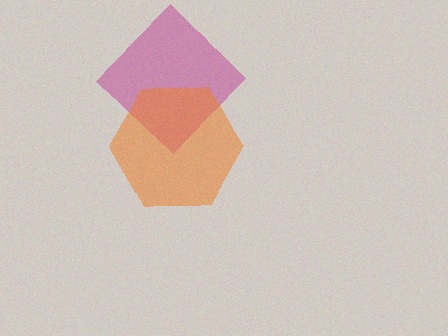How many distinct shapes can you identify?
There are 2 distinct shapes: a magenta diamond, an orange hexagon.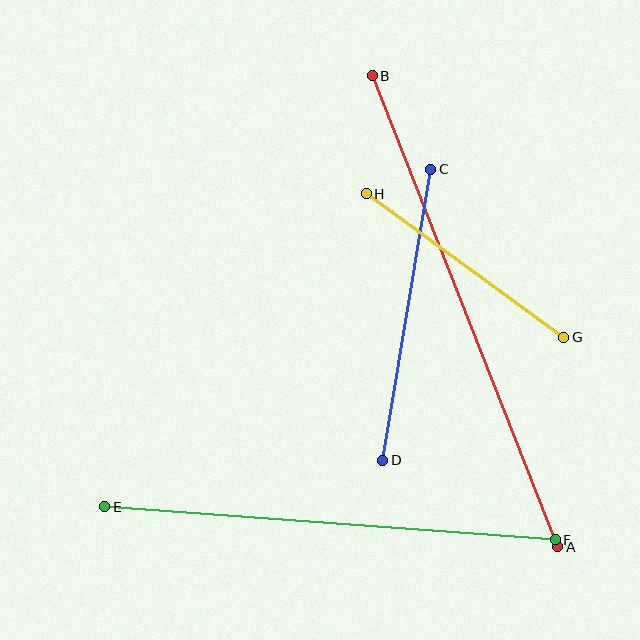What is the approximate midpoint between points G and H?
The midpoint is at approximately (465, 265) pixels.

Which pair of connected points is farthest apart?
Points A and B are farthest apart.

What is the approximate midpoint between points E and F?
The midpoint is at approximately (330, 523) pixels.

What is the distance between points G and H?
The distance is approximately 244 pixels.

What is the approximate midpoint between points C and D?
The midpoint is at approximately (407, 315) pixels.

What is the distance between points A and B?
The distance is approximately 506 pixels.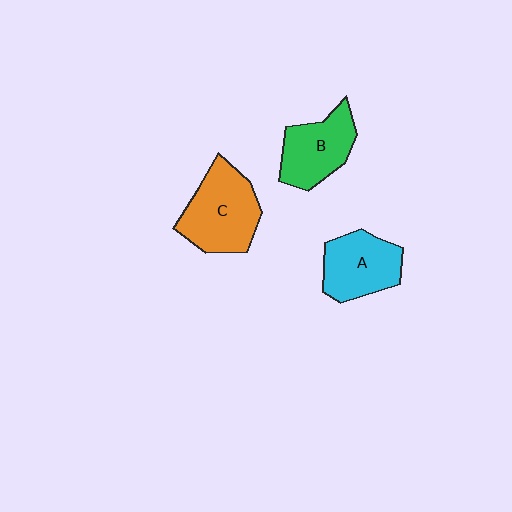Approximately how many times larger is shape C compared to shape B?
Approximately 1.3 times.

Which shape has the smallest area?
Shape B (green).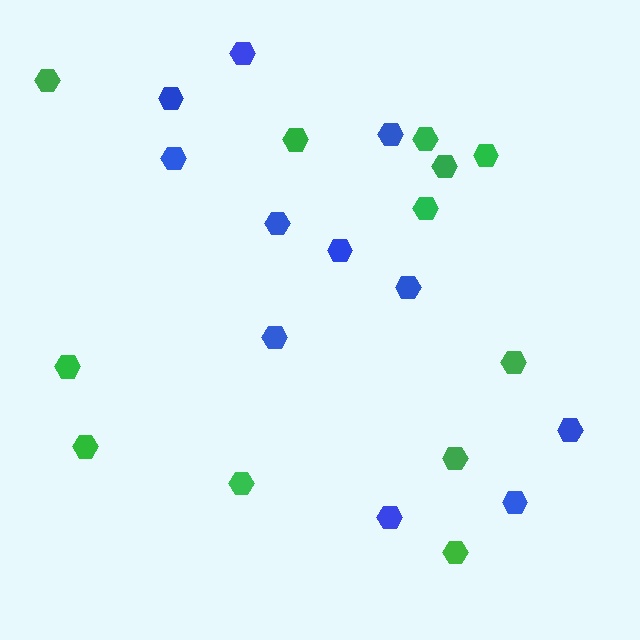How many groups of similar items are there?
There are 2 groups: one group of blue hexagons (11) and one group of green hexagons (12).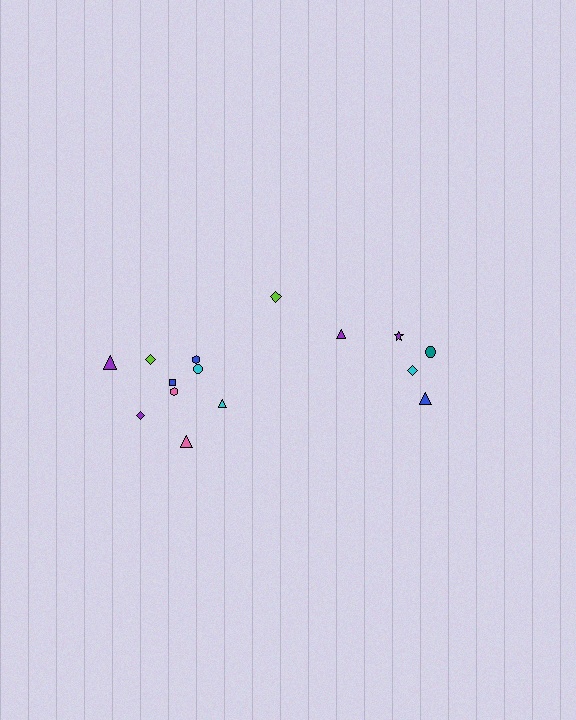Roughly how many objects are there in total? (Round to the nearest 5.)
Roughly 15 objects in total.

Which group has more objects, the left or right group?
The left group.